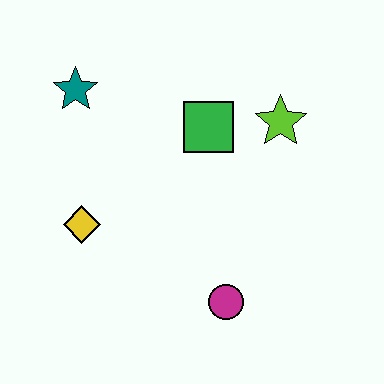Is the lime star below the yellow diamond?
No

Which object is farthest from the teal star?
The magenta circle is farthest from the teal star.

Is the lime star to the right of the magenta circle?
Yes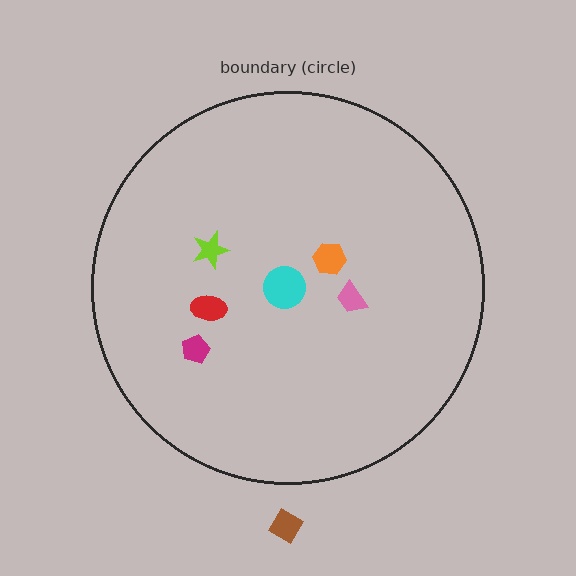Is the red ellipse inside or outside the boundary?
Inside.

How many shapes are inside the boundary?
6 inside, 1 outside.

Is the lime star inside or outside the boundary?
Inside.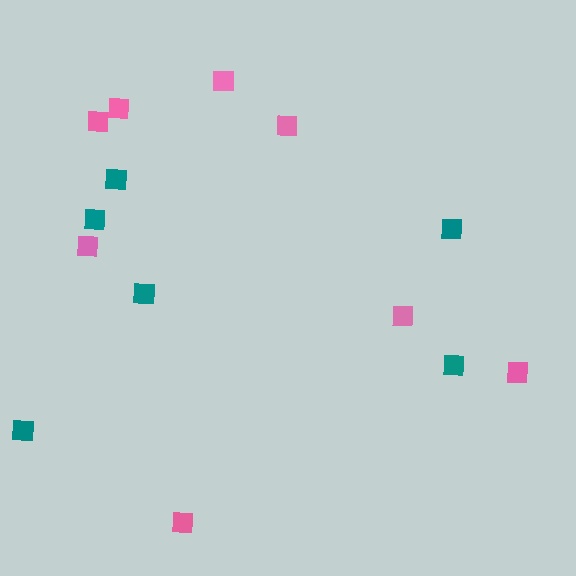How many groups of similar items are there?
There are 2 groups: one group of pink squares (8) and one group of teal squares (6).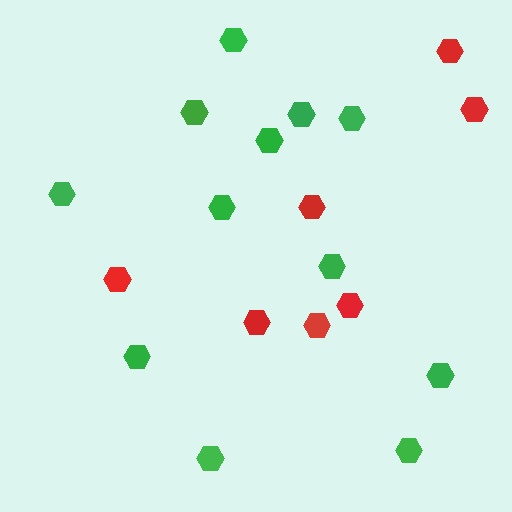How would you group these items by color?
There are 2 groups: one group of red hexagons (7) and one group of green hexagons (12).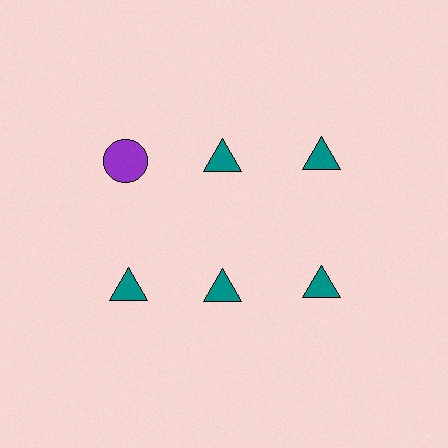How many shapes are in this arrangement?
There are 6 shapes arranged in a grid pattern.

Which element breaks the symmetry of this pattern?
The purple circle in the top row, leftmost column breaks the symmetry. All other shapes are teal triangles.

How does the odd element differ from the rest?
It differs in both color (purple instead of teal) and shape (circle instead of triangle).